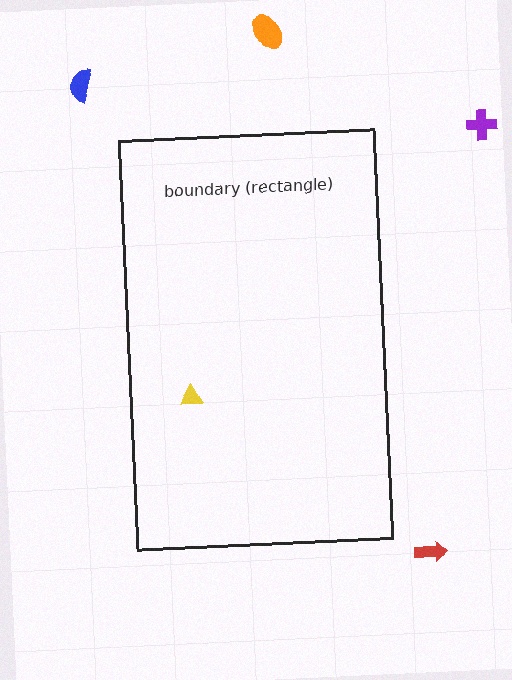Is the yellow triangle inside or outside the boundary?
Inside.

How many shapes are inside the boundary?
1 inside, 4 outside.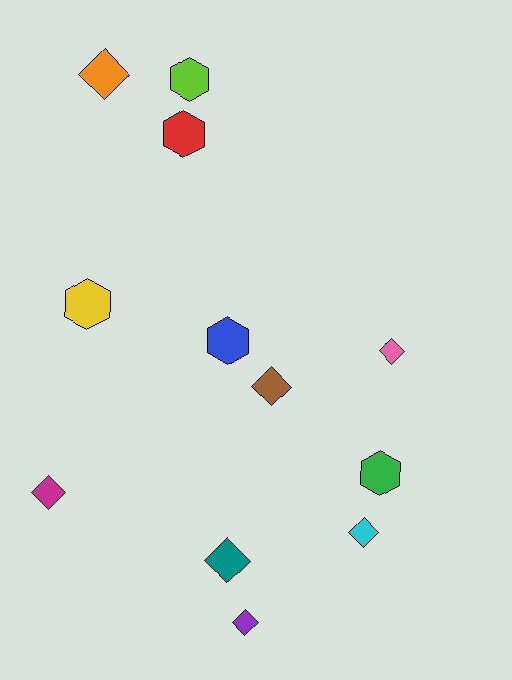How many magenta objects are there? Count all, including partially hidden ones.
There is 1 magenta object.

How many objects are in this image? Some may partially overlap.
There are 12 objects.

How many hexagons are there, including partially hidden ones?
There are 5 hexagons.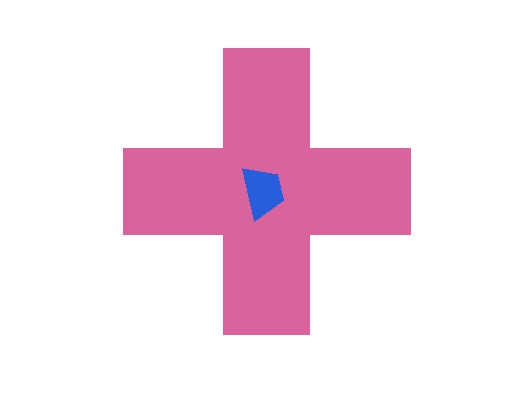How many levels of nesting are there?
2.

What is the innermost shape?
The blue trapezoid.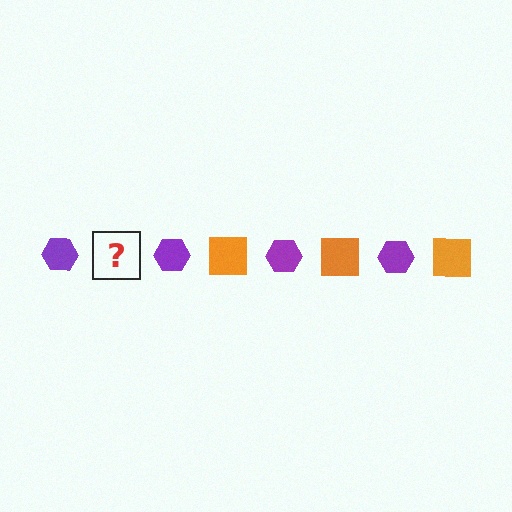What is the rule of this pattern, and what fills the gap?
The rule is that the pattern alternates between purple hexagon and orange square. The gap should be filled with an orange square.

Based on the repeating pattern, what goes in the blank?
The blank should be an orange square.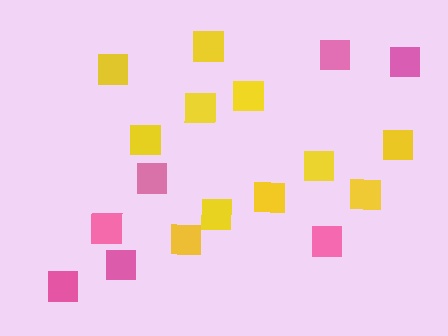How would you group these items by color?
There are 2 groups: one group of yellow squares (11) and one group of pink squares (7).